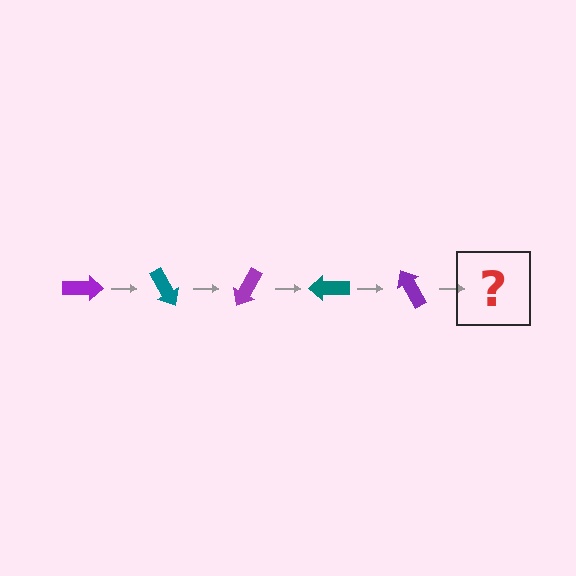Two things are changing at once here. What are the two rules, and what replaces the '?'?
The two rules are that it rotates 60 degrees each step and the color cycles through purple and teal. The '?' should be a teal arrow, rotated 300 degrees from the start.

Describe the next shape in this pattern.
It should be a teal arrow, rotated 300 degrees from the start.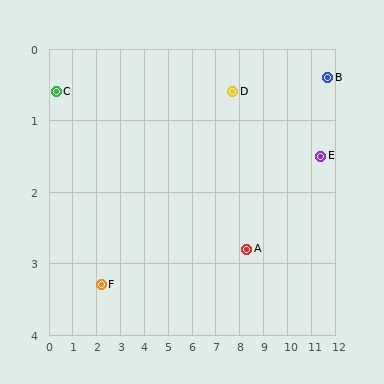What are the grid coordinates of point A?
Point A is at approximately (8.3, 2.8).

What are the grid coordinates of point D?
Point D is at approximately (7.7, 0.6).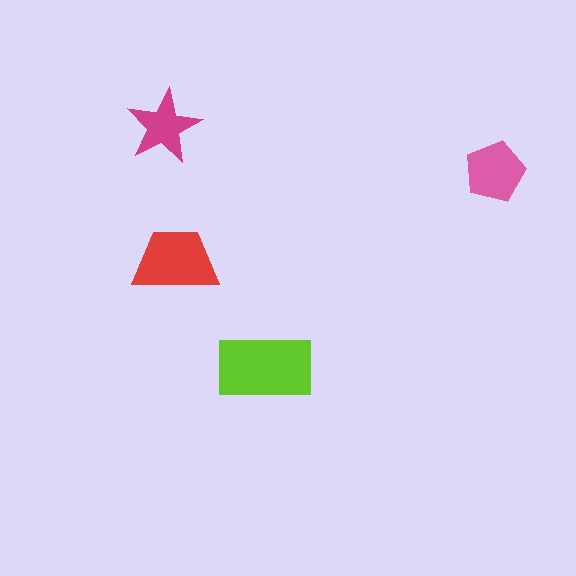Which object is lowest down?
The lime rectangle is bottommost.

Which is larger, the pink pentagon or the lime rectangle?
The lime rectangle.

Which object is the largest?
The lime rectangle.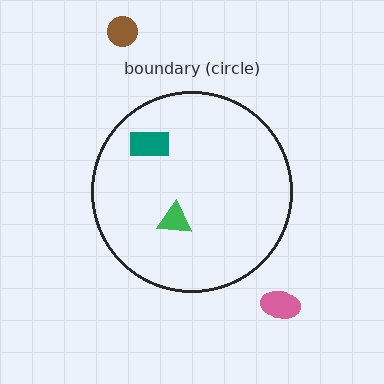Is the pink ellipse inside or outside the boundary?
Outside.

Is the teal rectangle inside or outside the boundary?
Inside.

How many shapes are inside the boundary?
2 inside, 2 outside.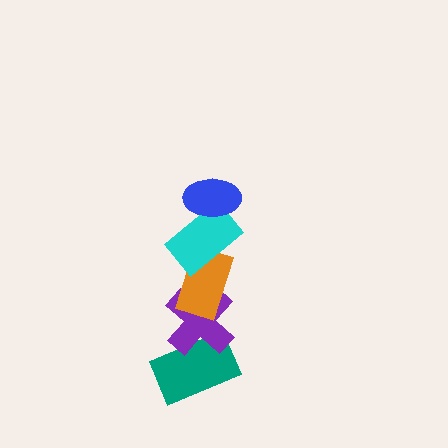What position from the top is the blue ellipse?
The blue ellipse is 1st from the top.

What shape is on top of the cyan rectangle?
The blue ellipse is on top of the cyan rectangle.